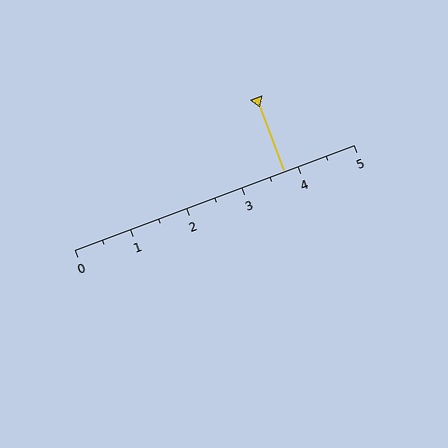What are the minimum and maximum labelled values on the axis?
The axis runs from 0 to 5.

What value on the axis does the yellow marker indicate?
The marker indicates approximately 3.8.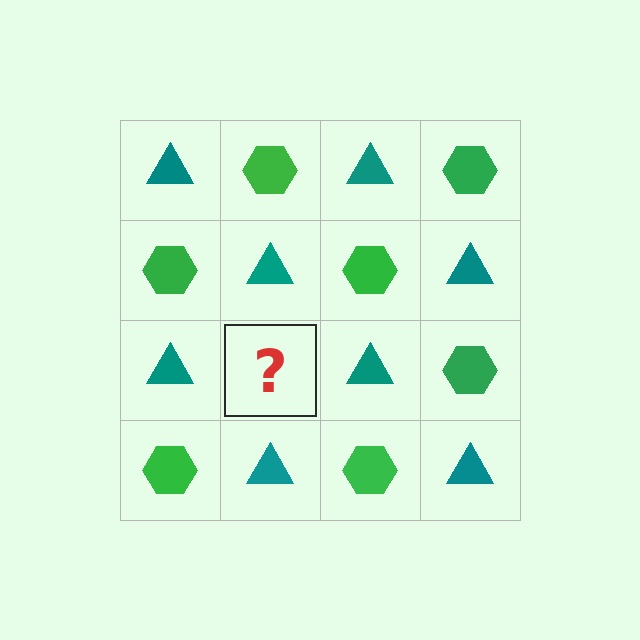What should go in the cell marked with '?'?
The missing cell should contain a green hexagon.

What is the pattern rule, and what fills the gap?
The rule is that it alternates teal triangle and green hexagon in a checkerboard pattern. The gap should be filled with a green hexagon.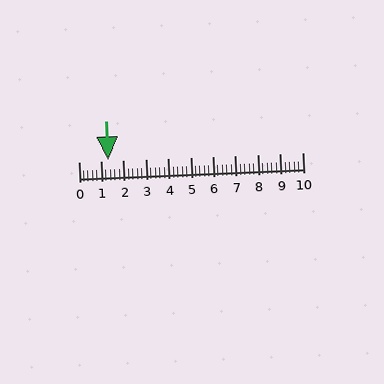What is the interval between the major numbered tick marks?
The major tick marks are spaced 1 units apart.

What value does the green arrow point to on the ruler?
The green arrow points to approximately 1.3.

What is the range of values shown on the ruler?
The ruler shows values from 0 to 10.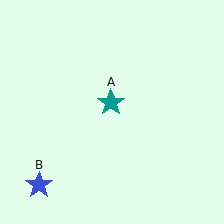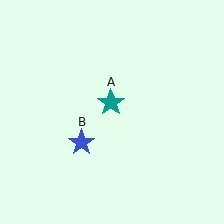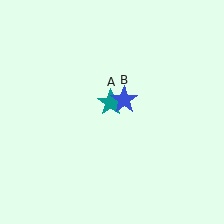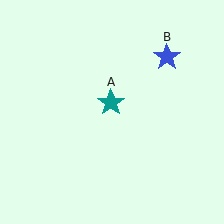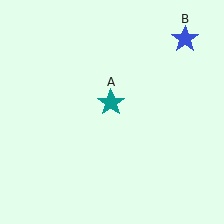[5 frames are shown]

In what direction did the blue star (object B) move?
The blue star (object B) moved up and to the right.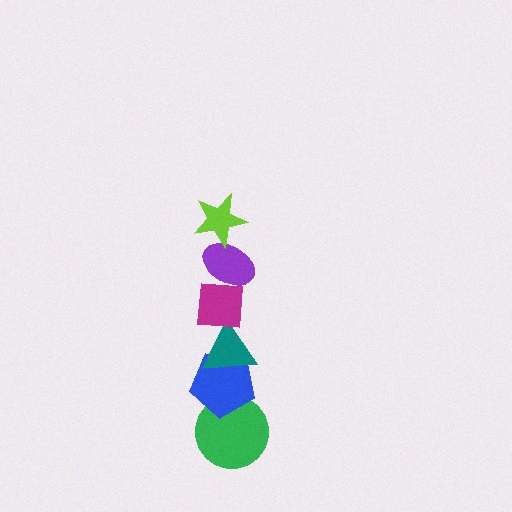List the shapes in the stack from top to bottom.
From top to bottom: the lime star, the purple ellipse, the magenta square, the teal triangle, the blue pentagon, the green circle.